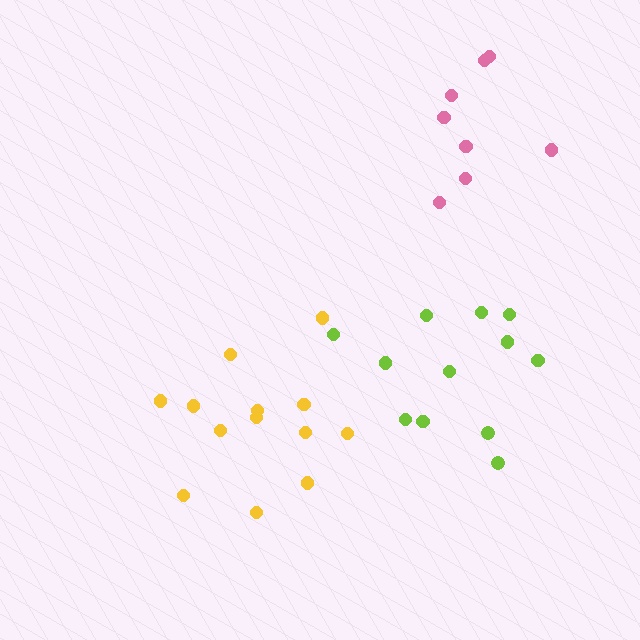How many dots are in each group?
Group 1: 12 dots, Group 2: 13 dots, Group 3: 8 dots (33 total).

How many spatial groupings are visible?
There are 3 spatial groupings.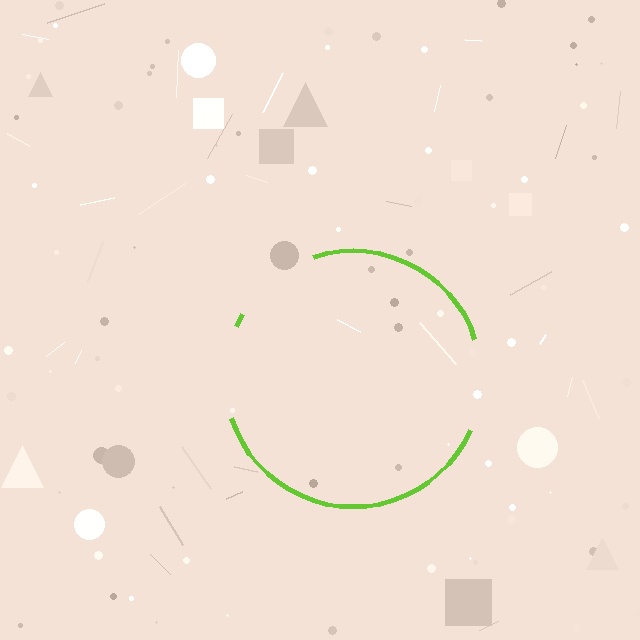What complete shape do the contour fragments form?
The contour fragments form a circle.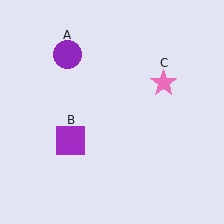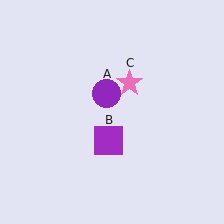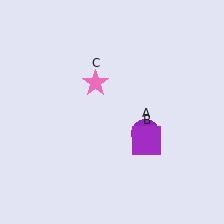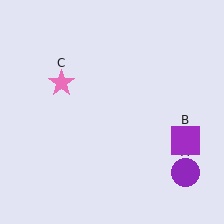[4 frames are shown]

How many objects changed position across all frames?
3 objects changed position: purple circle (object A), purple square (object B), pink star (object C).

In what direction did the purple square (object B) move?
The purple square (object B) moved right.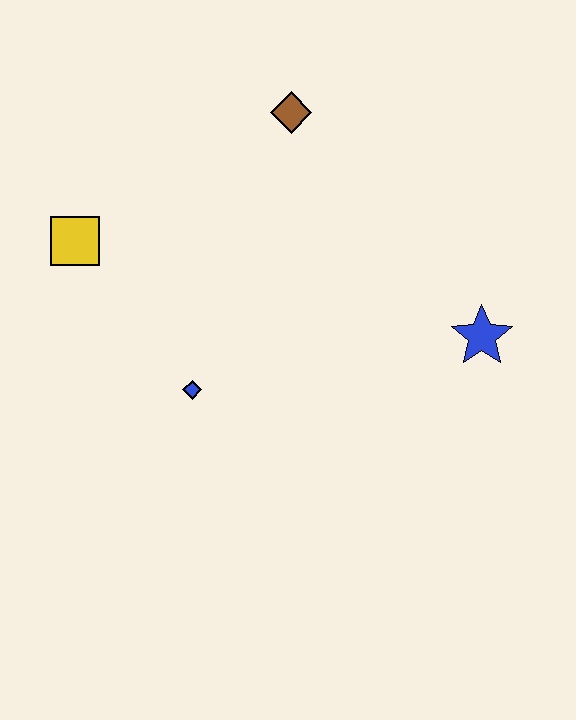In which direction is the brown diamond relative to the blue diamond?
The brown diamond is above the blue diamond.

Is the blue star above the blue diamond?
Yes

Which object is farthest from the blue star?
The yellow square is farthest from the blue star.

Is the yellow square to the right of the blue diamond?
No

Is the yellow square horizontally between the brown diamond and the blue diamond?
No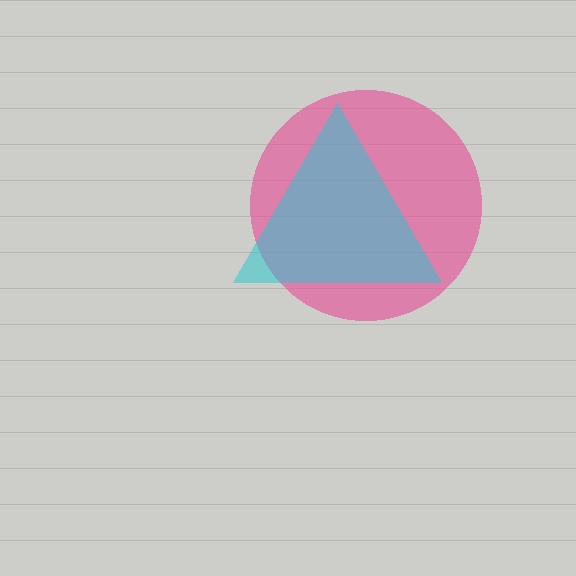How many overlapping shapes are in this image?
There are 2 overlapping shapes in the image.